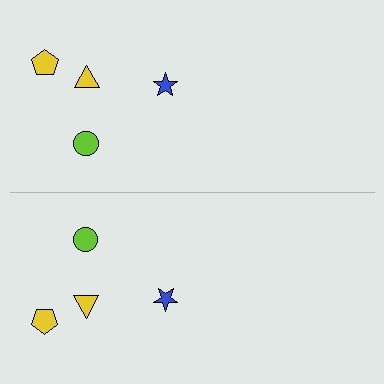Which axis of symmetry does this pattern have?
The pattern has a horizontal axis of symmetry running through the center of the image.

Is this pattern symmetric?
Yes, this pattern has bilateral (reflection) symmetry.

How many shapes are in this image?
There are 8 shapes in this image.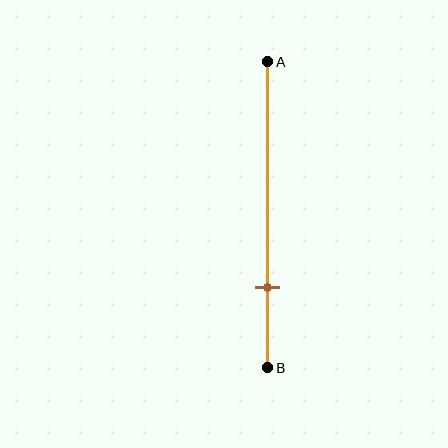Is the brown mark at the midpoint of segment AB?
No, the mark is at about 75% from A, not at the 50% midpoint.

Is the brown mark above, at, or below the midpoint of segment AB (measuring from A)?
The brown mark is below the midpoint of segment AB.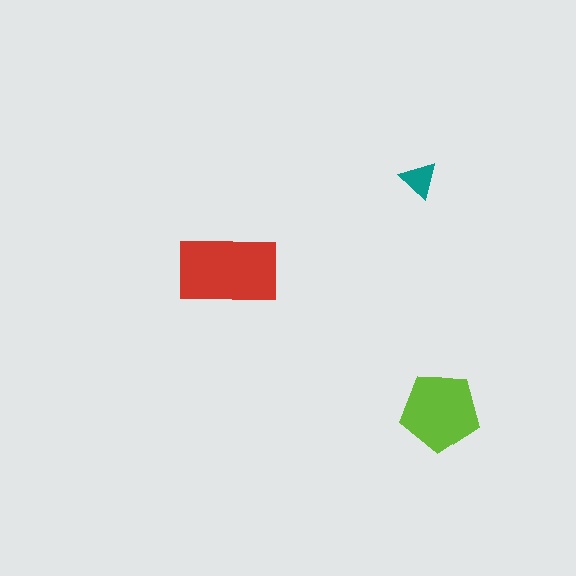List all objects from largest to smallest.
The red rectangle, the lime pentagon, the teal triangle.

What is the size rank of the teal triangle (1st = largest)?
3rd.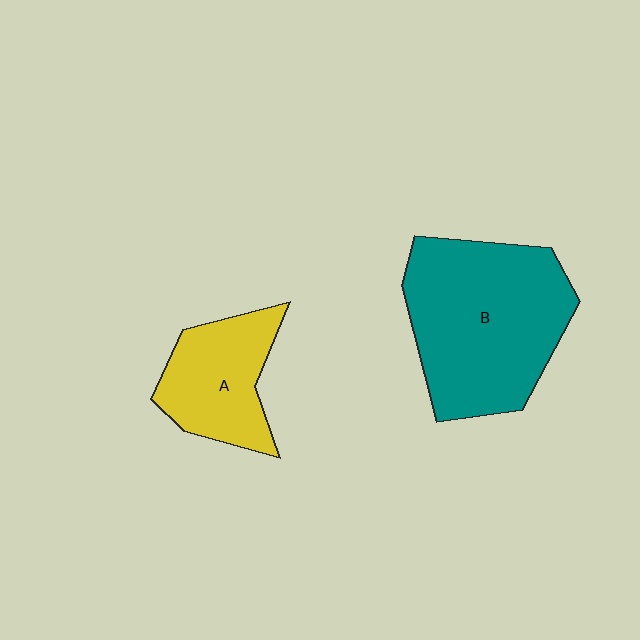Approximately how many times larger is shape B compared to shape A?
Approximately 1.9 times.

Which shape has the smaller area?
Shape A (yellow).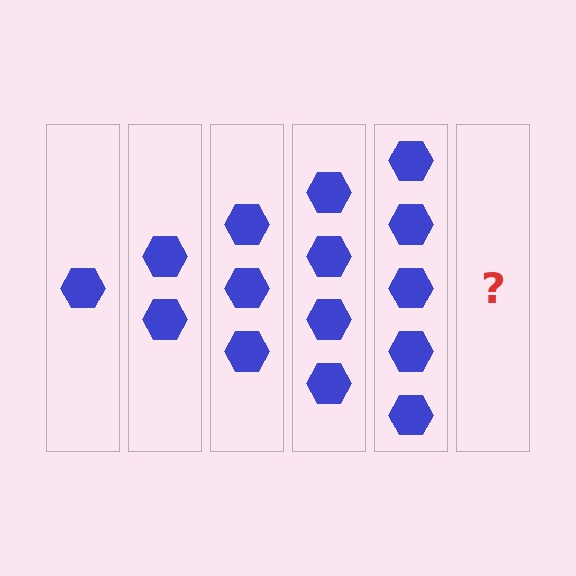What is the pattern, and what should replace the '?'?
The pattern is that each step adds one more hexagon. The '?' should be 6 hexagons.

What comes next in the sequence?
The next element should be 6 hexagons.